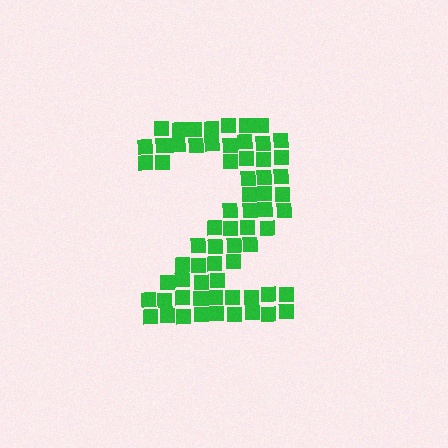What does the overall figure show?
The overall figure shows the digit 2.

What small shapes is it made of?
It is made of small squares.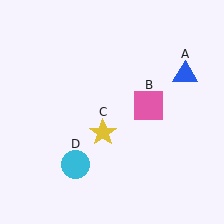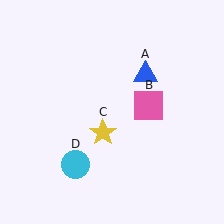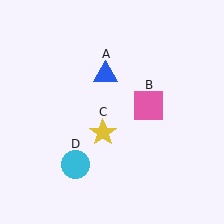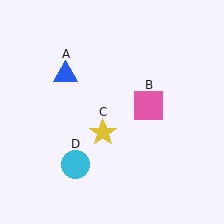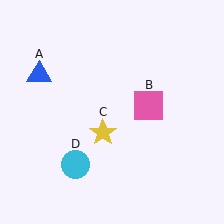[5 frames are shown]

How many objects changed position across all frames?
1 object changed position: blue triangle (object A).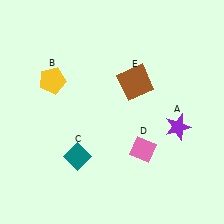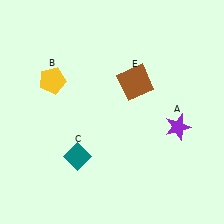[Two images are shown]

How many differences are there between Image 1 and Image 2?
There is 1 difference between the two images.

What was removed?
The pink diamond (D) was removed in Image 2.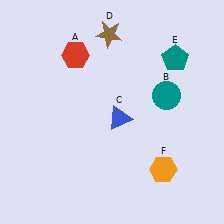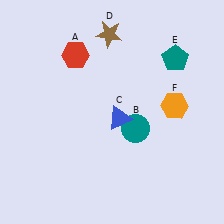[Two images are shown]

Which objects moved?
The objects that moved are: the teal circle (B), the orange hexagon (F).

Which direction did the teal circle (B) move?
The teal circle (B) moved down.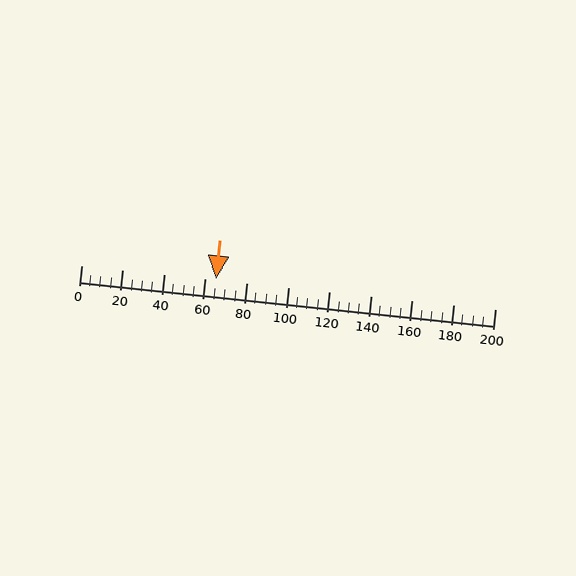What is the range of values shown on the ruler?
The ruler shows values from 0 to 200.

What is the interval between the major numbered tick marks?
The major tick marks are spaced 20 units apart.